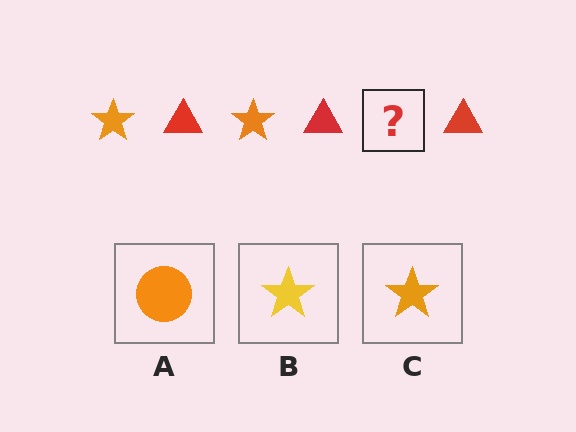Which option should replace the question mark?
Option C.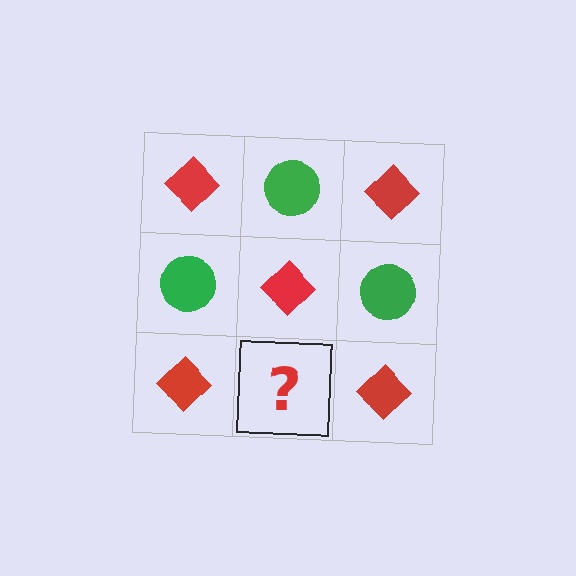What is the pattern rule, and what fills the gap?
The rule is that it alternates red diamond and green circle in a checkerboard pattern. The gap should be filled with a green circle.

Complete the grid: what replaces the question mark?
The question mark should be replaced with a green circle.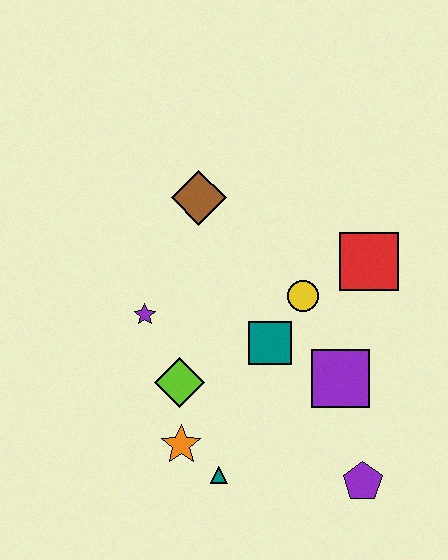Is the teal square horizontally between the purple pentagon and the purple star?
Yes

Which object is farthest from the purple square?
The brown diamond is farthest from the purple square.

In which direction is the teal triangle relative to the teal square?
The teal triangle is below the teal square.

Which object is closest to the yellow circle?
The teal square is closest to the yellow circle.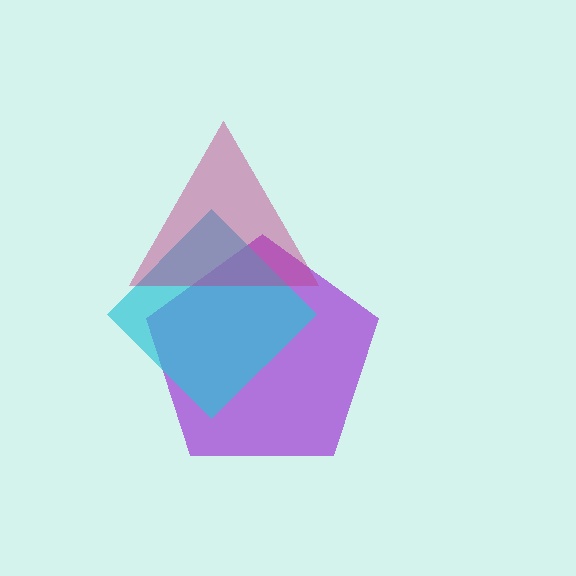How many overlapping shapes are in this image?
There are 3 overlapping shapes in the image.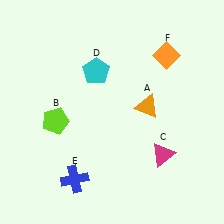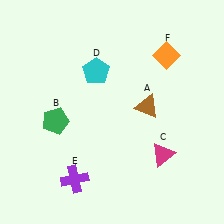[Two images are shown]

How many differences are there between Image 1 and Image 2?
There are 3 differences between the two images.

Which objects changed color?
A changed from orange to brown. B changed from lime to green. E changed from blue to purple.